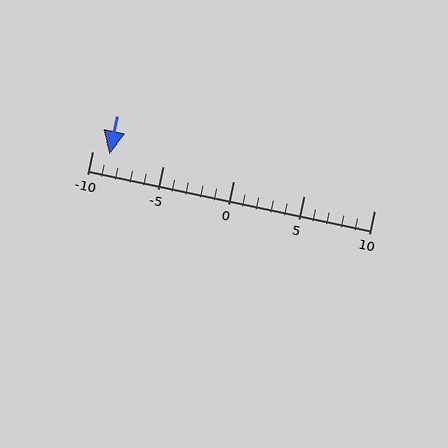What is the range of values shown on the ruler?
The ruler shows values from -10 to 10.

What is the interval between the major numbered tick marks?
The major tick marks are spaced 5 units apart.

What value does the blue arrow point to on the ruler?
The blue arrow points to approximately -9.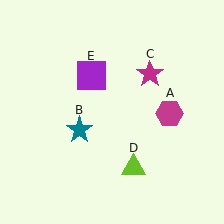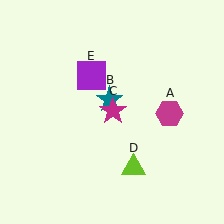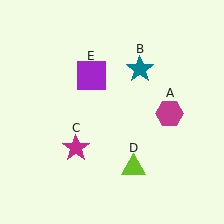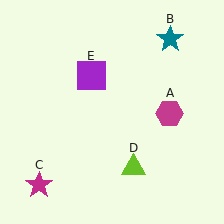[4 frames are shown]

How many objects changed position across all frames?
2 objects changed position: teal star (object B), magenta star (object C).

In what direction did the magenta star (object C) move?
The magenta star (object C) moved down and to the left.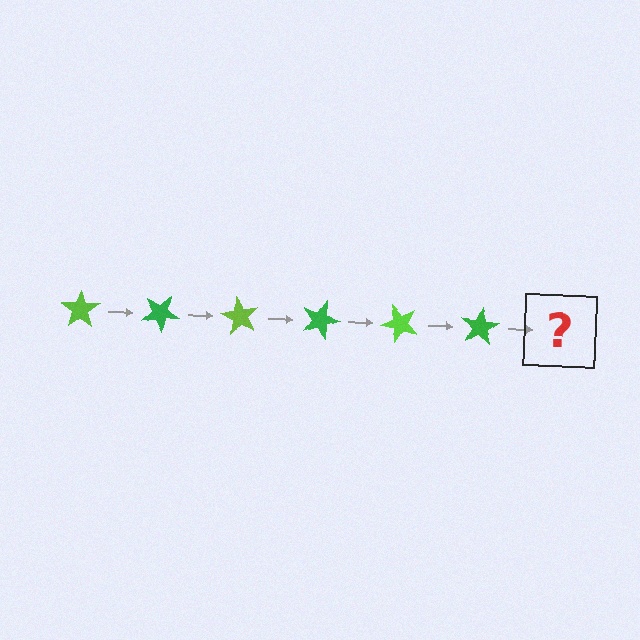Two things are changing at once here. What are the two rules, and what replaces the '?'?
The two rules are that it rotates 30 degrees each step and the color cycles through lime and green. The '?' should be a lime star, rotated 180 degrees from the start.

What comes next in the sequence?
The next element should be a lime star, rotated 180 degrees from the start.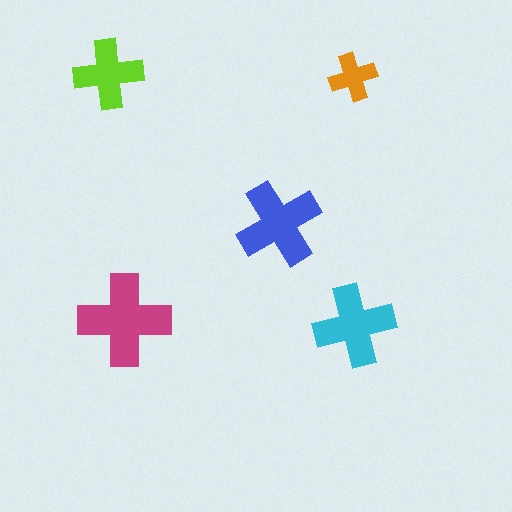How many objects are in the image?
There are 5 objects in the image.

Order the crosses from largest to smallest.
the magenta one, the blue one, the cyan one, the lime one, the orange one.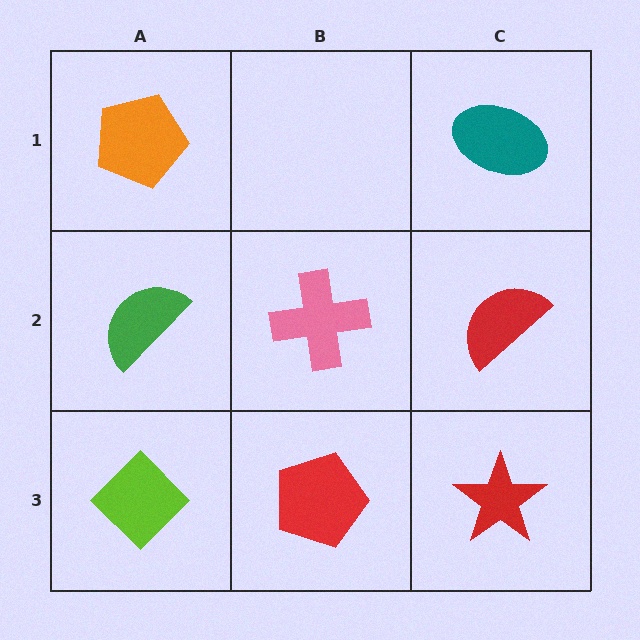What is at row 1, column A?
An orange pentagon.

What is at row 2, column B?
A pink cross.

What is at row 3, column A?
A lime diamond.